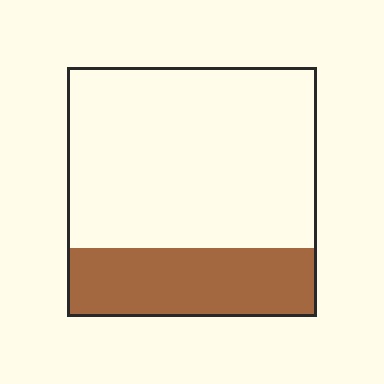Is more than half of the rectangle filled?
No.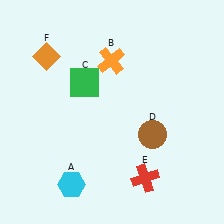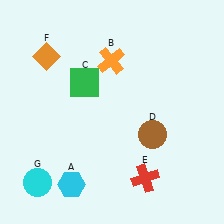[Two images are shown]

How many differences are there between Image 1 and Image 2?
There is 1 difference between the two images.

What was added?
A cyan circle (G) was added in Image 2.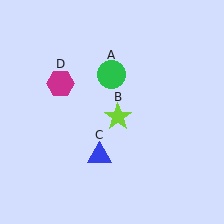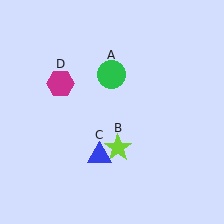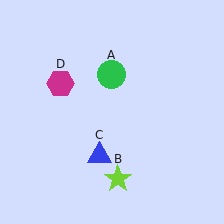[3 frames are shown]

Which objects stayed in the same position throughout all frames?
Green circle (object A) and blue triangle (object C) and magenta hexagon (object D) remained stationary.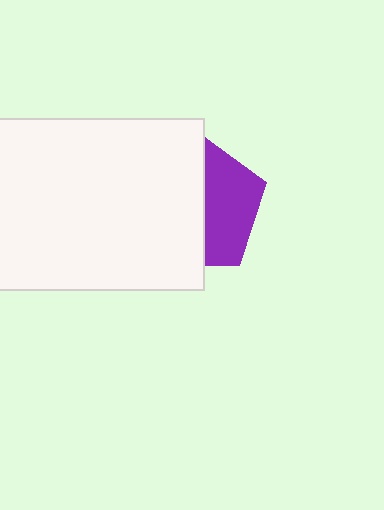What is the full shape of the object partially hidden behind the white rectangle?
The partially hidden object is a purple pentagon.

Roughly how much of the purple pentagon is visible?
A small part of it is visible (roughly 40%).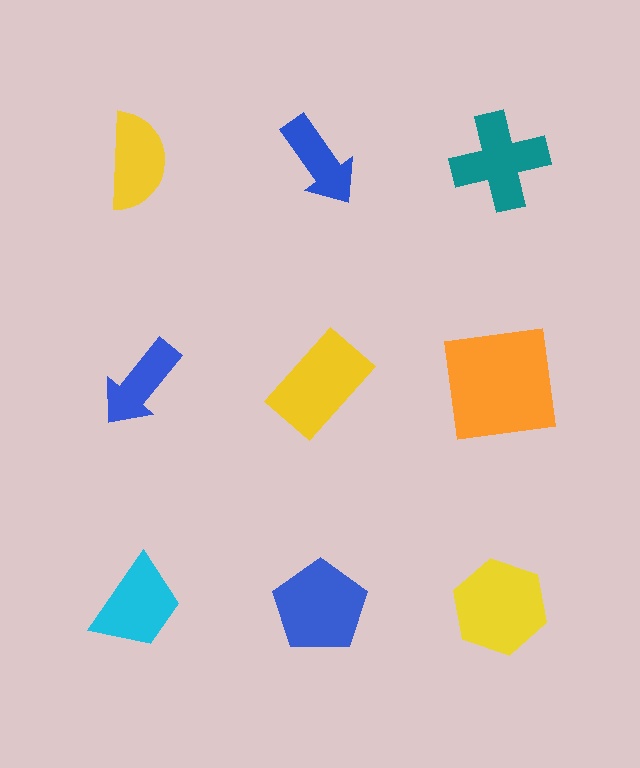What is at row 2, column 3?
An orange square.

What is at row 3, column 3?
A yellow hexagon.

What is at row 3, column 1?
A cyan trapezoid.